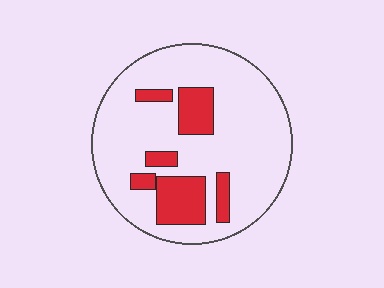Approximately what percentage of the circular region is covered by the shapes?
Approximately 20%.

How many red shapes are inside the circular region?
6.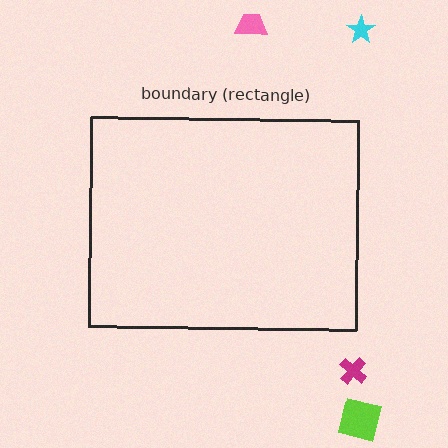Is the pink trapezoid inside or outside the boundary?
Outside.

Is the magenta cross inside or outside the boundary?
Outside.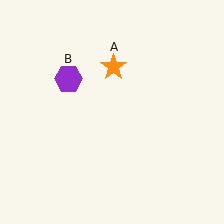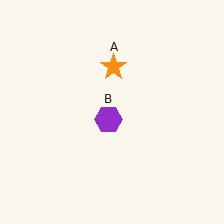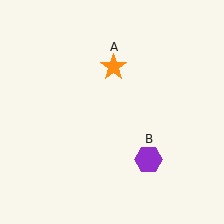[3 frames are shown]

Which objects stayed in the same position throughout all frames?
Orange star (object A) remained stationary.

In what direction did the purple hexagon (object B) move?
The purple hexagon (object B) moved down and to the right.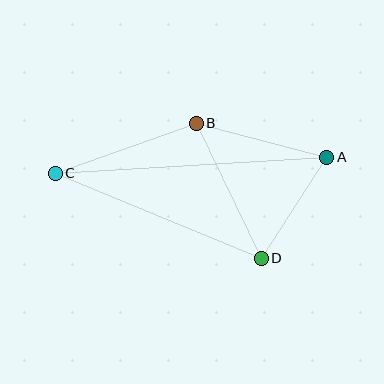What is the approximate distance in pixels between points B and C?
The distance between B and C is approximately 150 pixels.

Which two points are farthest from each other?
Points A and C are farthest from each other.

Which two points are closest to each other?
Points A and D are closest to each other.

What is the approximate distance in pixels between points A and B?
The distance between A and B is approximately 135 pixels.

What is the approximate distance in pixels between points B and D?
The distance between B and D is approximately 150 pixels.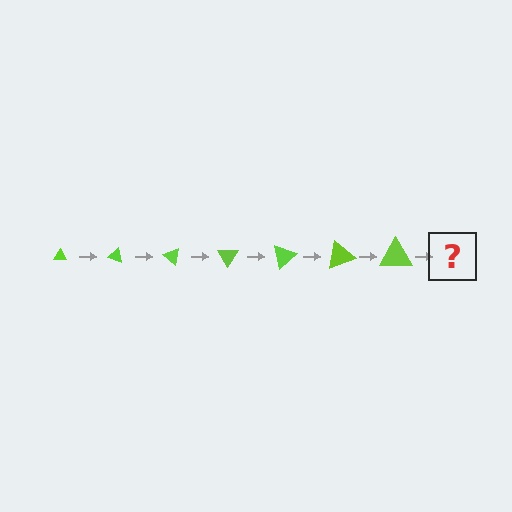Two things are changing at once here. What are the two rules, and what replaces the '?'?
The two rules are that the triangle grows larger each step and it rotates 20 degrees each step. The '?' should be a triangle, larger than the previous one and rotated 140 degrees from the start.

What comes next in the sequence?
The next element should be a triangle, larger than the previous one and rotated 140 degrees from the start.